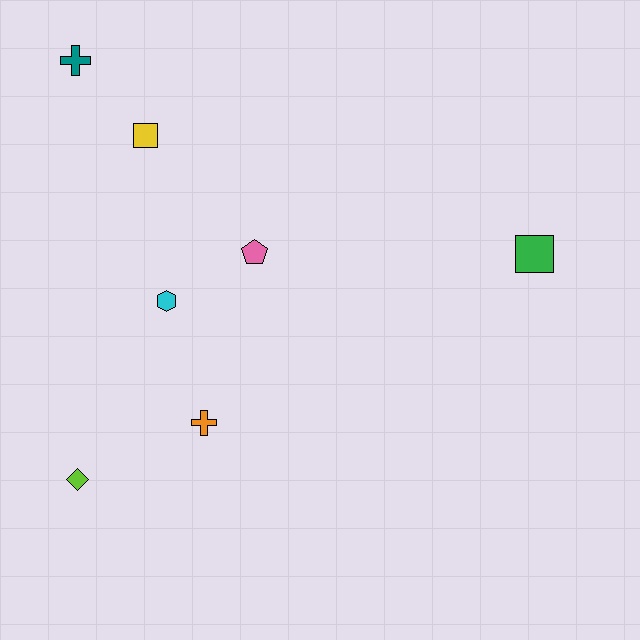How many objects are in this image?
There are 7 objects.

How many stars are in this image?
There are no stars.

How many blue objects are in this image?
There are no blue objects.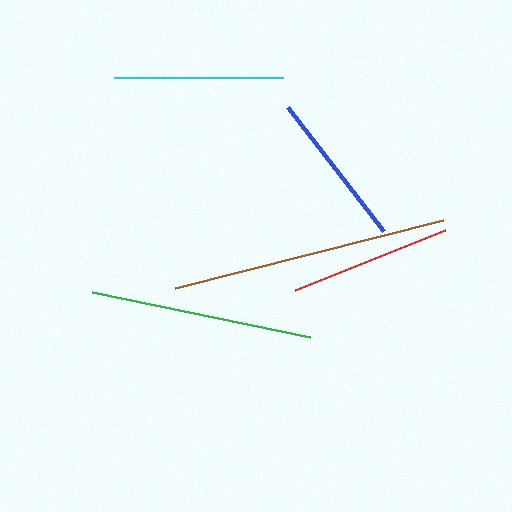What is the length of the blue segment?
The blue segment is approximately 156 pixels long.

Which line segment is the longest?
The brown line is the longest at approximately 276 pixels.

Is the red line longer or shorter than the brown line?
The brown line is longer than the red line.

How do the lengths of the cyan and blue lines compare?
The cyan and blue lines are approximately the same length.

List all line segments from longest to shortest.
From longest to shortest: brown, green, cyan, red, blue.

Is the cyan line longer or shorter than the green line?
The green line is longer than the cyan line.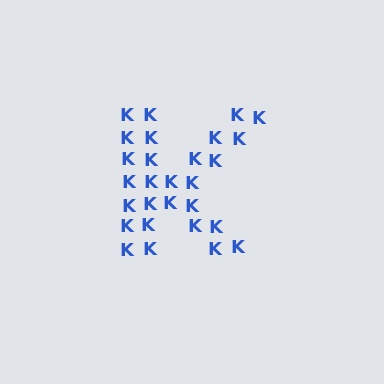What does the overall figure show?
The overall figure shows the letter K.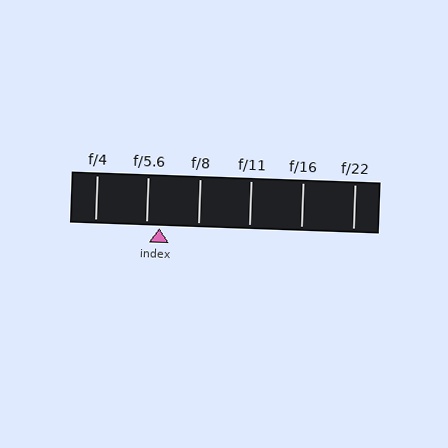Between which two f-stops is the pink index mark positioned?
The index mark is between f/5.6 and f/8.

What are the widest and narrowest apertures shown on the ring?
The widest aperture shown is f/4 and the narrowest is f/22.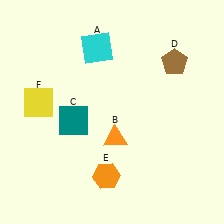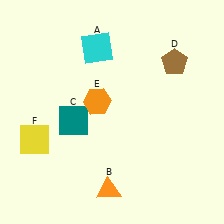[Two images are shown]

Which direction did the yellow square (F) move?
The yellow square (F) moved down.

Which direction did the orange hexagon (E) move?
The orange hexagon (E) moved up.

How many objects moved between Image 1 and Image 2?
3 objects moved between the two images.